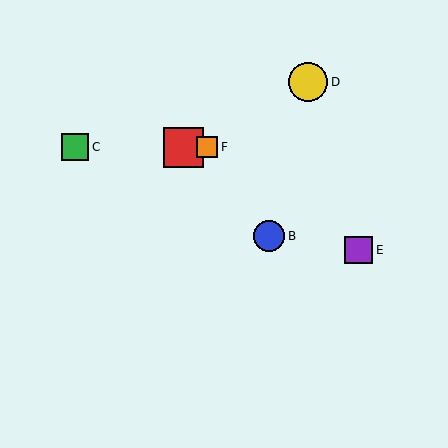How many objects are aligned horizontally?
3 objects (A, C, F) are aligned horizontally.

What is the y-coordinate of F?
Object F is at y≈147.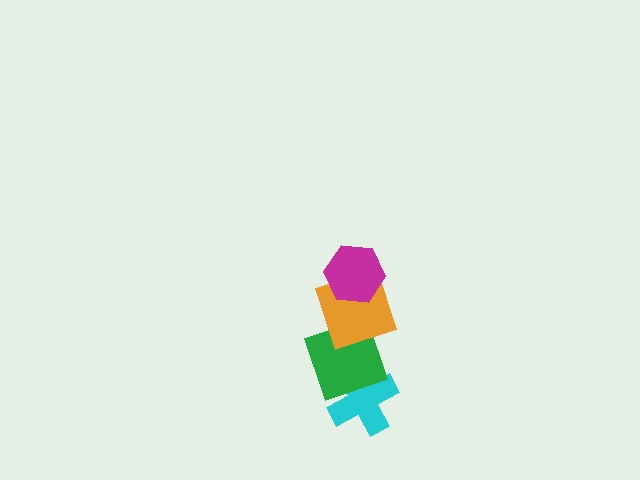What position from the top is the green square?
The green square is 3rd from the top.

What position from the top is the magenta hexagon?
The magenta hexagon is 1st from the top.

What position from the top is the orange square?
The orange square is 2nd from the top.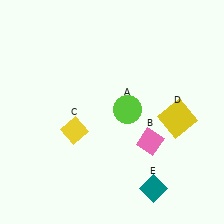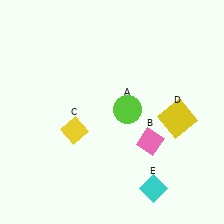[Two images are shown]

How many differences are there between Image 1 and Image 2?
There is 1 difference between the two images.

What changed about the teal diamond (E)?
In Image 1, E is teal. In Image 2, it changed to cyan.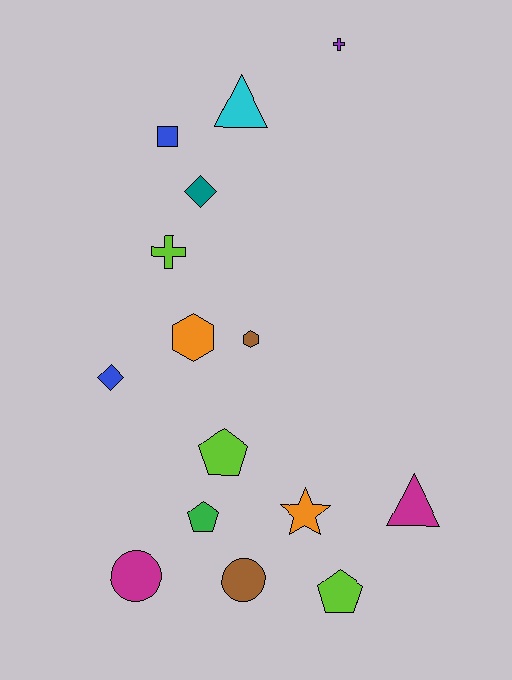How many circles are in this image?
There are 2 circles.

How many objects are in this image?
There are 15 objects.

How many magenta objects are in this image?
There are 2 magenta objects.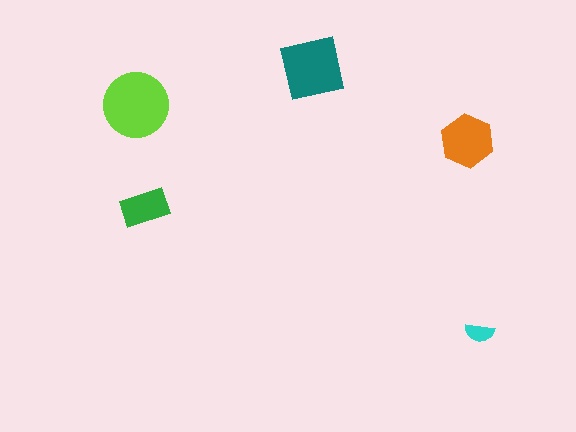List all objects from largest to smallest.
The lime circle, the teal square, the orange hexagon, the green rectangle, the cyan semicircle.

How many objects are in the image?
There are 5 objects in the image.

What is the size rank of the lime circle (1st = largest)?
1st.